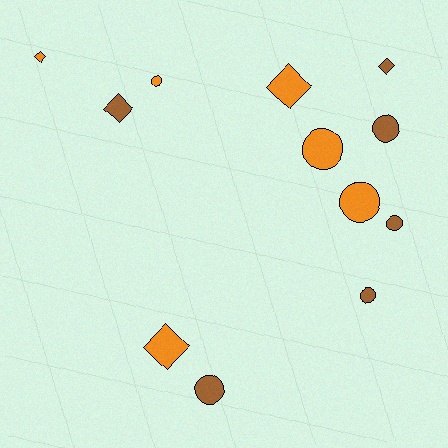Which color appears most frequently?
Brown, with 6 objects.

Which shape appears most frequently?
Circle, with 7 objects.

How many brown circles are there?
There are 4 brown circles.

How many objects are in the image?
There are 12 objects.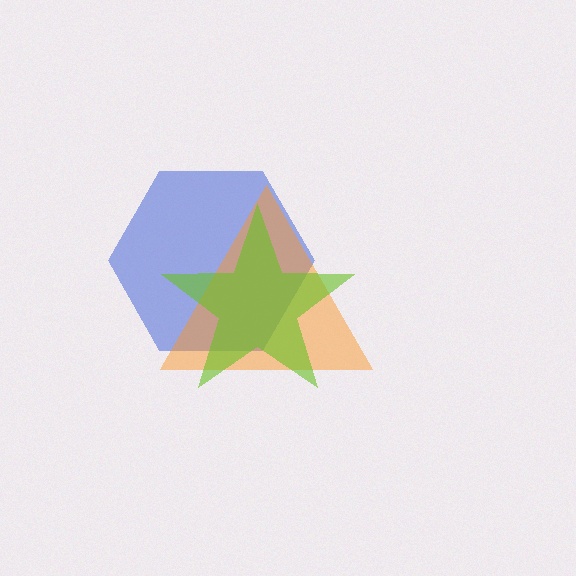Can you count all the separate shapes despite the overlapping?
Yes, there are 3 separate shapes.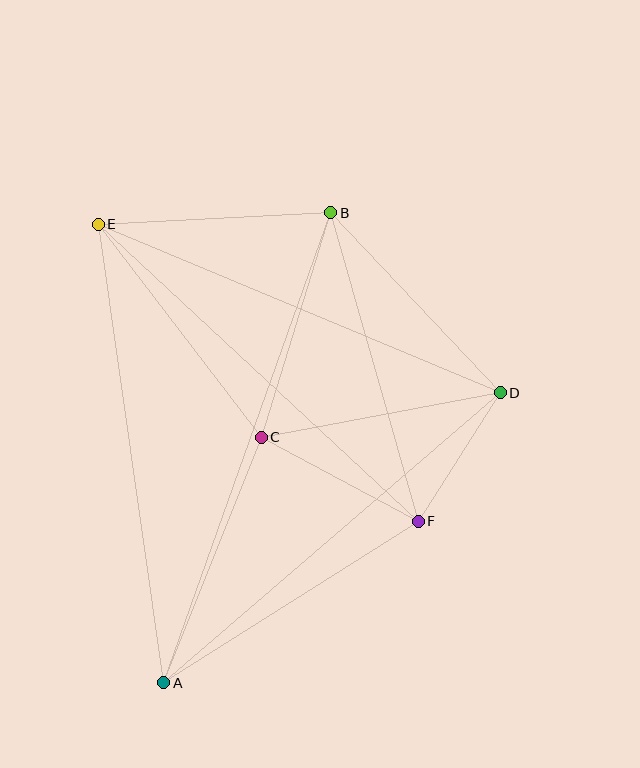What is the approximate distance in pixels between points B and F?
The distance between B and F is approximately 320 pixels.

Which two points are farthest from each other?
Points A and B are farthest from each other.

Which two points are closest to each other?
Points D and F are closest to each other.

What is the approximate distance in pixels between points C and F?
The distance between C and F is approximately 178 pixels.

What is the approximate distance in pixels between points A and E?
The distance between A and E is approximately 463 pixels.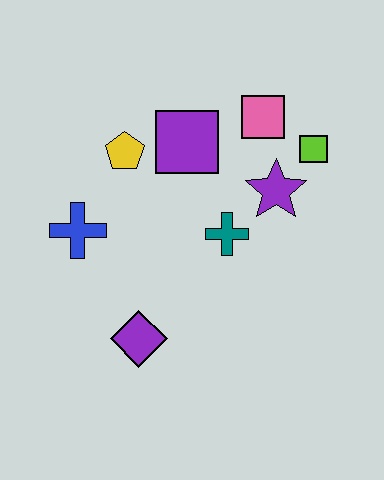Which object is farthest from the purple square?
The purple diamond is farthest from the purple square.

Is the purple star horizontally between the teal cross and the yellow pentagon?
No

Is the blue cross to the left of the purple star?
Yes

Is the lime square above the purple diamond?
Yes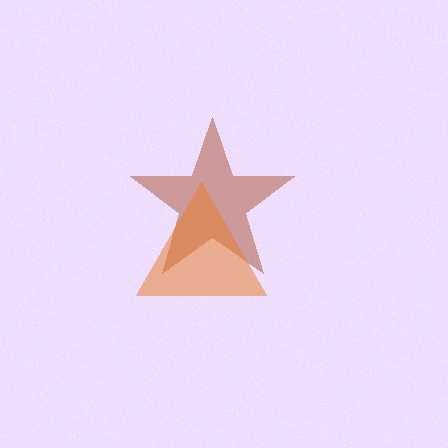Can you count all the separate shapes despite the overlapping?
Yes, there are 2 separate shapes.